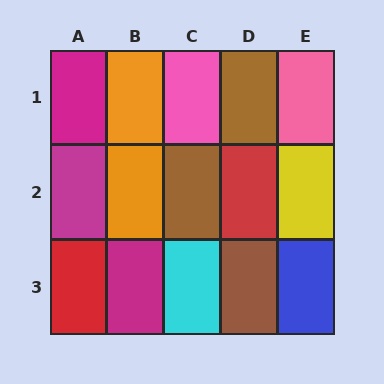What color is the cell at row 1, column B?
Orange.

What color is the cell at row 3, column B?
Magenta.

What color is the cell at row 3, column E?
Blue.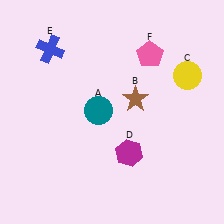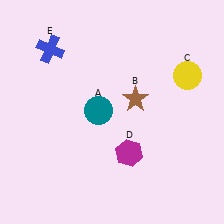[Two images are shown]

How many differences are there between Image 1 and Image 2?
There is 1 difference between the two images.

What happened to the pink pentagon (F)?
The pink pentagon (F) was removed in Image 2. It was in the top-right area of Image 1.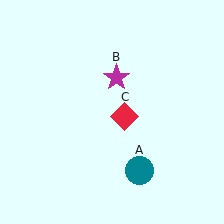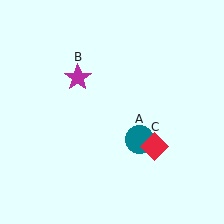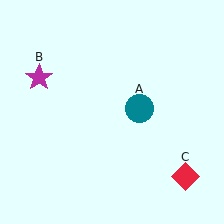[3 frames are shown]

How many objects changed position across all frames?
3 objects changed position: teal circle (object A), magenta star (object B), red diamond (object C).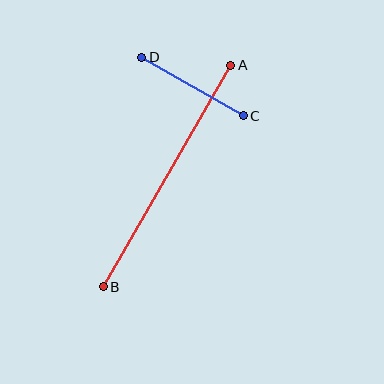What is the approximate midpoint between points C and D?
The midpoint is at approximately (192, 87) pixels.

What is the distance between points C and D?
The distance is approximately 117 pixels.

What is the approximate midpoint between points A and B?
The midpoint is at approximately (167, 176) pixels.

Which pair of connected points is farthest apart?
Points A and B are farthest apart.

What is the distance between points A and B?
The distance is approximately 256 pixels.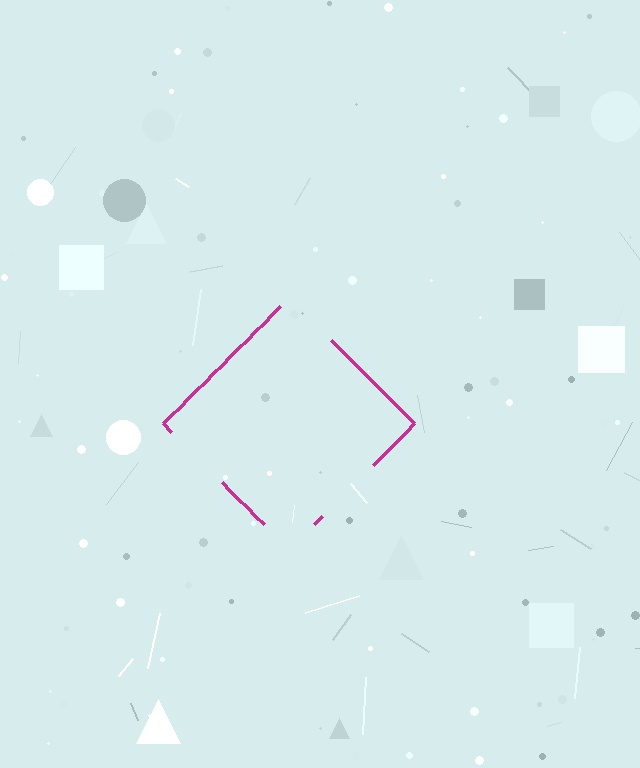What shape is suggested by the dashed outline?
The dashed outline suggests a diamond.